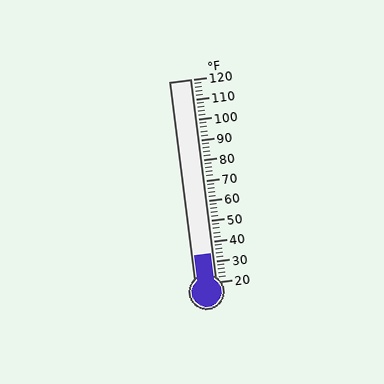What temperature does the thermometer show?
The thermometer shows approximately 34°F.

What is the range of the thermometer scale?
The thermometer scale ranges from 20°F to 120°F.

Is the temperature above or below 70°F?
The temperature is below 70°F.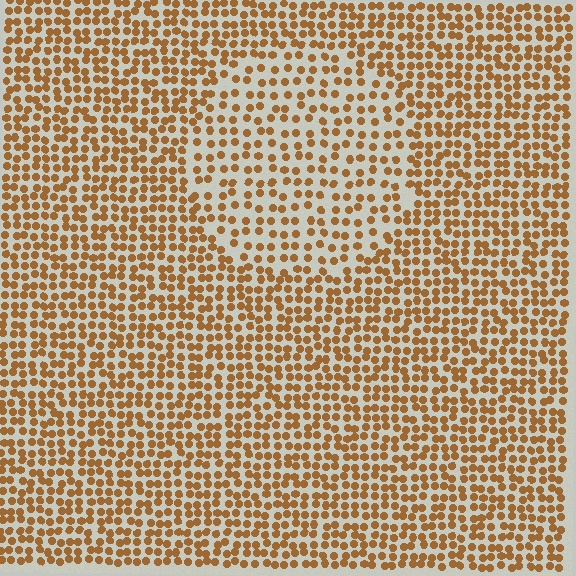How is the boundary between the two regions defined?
The boundary is defined by a change in element density (approximately 1.6x ratio). All elements are the same color, size, and shape.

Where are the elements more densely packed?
The elements are more densely packed outside the circle boundary.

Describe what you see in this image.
The image contains small brown elements arranged at two different densities. A circle-shaped region is visible where the elements are less densely packed than the surrounding area.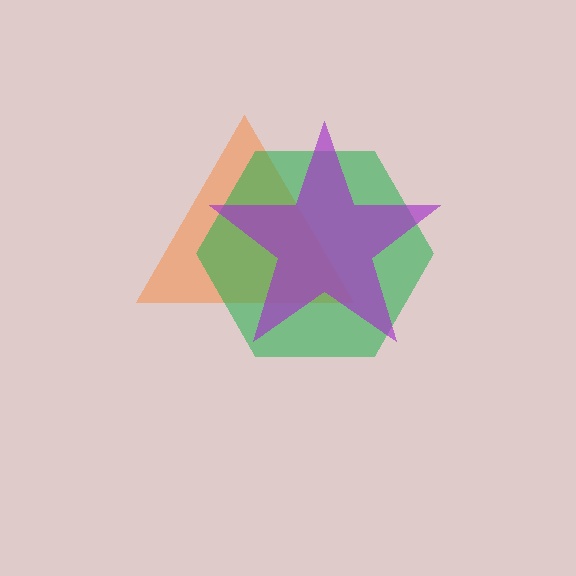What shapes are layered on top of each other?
The layered shapes are: an orange triangle, a green hexagon, a purple star.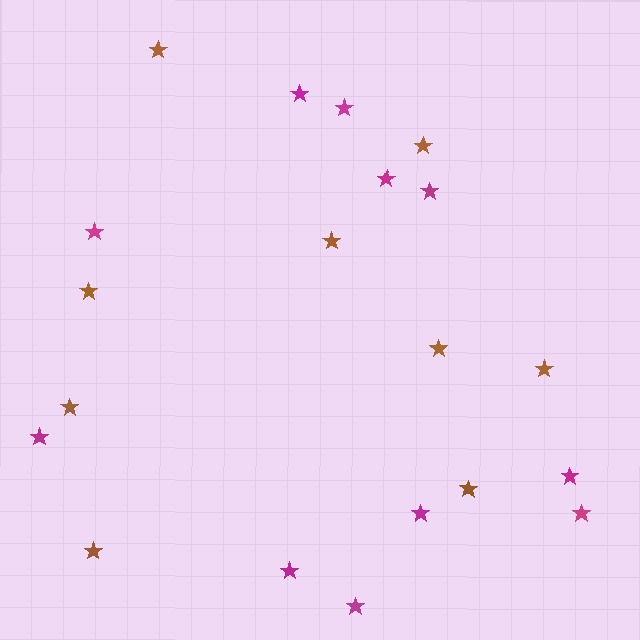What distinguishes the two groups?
There are 2 groups: one group of magenta stars (11) and one group of brown stars (9).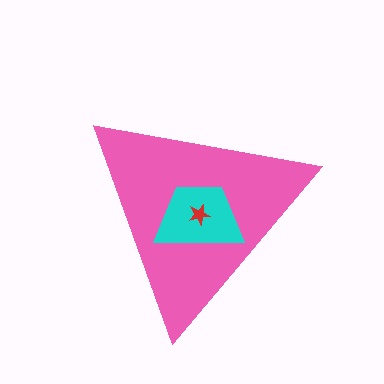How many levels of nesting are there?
3.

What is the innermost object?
The red star.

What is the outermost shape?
The pink triangle.